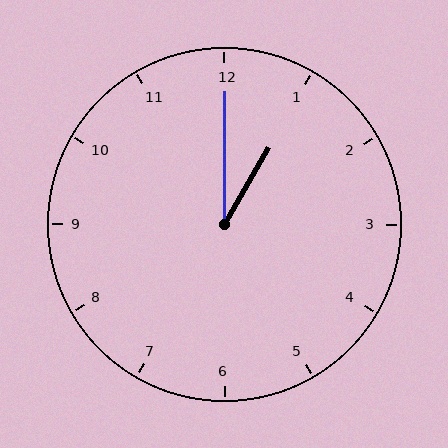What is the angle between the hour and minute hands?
Approximately 30 degrees.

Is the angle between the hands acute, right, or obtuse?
It is acute.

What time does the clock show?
1:00.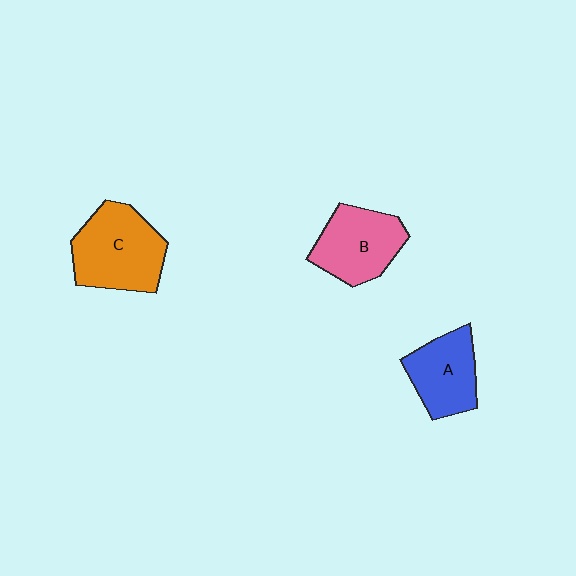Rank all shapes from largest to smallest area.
From largest to smallest: C (orange), B (pink), A (blue).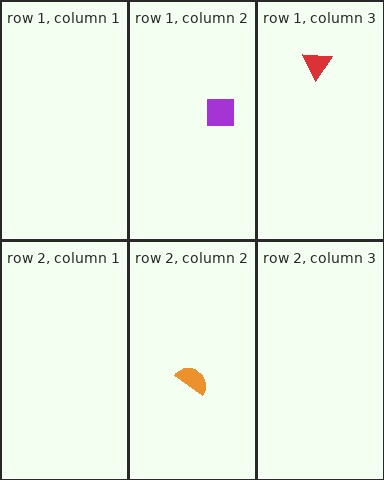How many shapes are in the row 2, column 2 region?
1.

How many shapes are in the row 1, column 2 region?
1.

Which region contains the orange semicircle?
The row 2, column 2 region.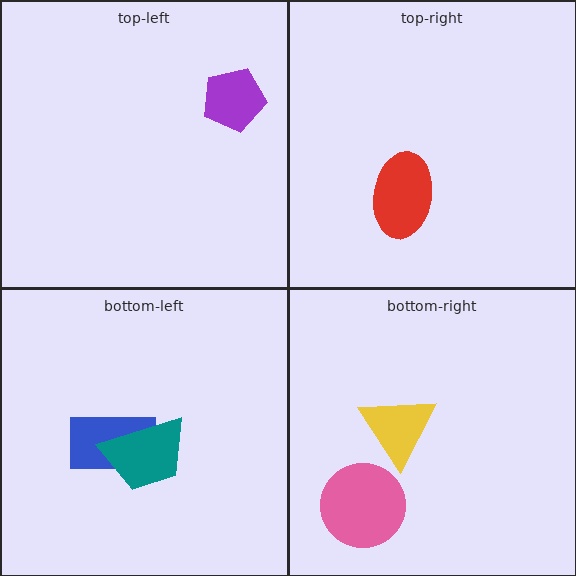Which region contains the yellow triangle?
The bottom-right region.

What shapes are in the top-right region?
The red ellipse.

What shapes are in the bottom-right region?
The yellow triangle, the pink circle.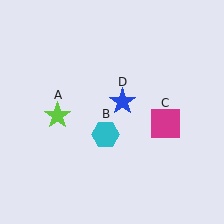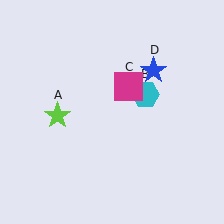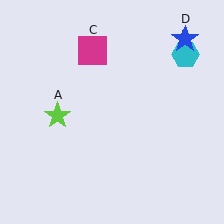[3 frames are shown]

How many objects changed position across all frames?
3 objects changed position: cyan hexagon (object B), magenta square (object C), blue star (object D).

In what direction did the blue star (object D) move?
The blue star (object D) moved up and to the right.